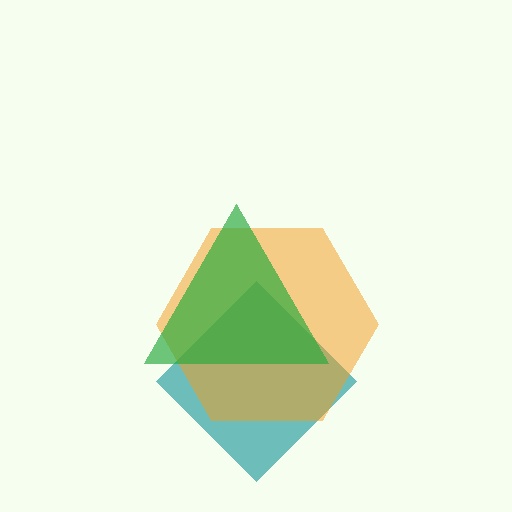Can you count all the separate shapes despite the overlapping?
Yes, there are 3 separate shapes.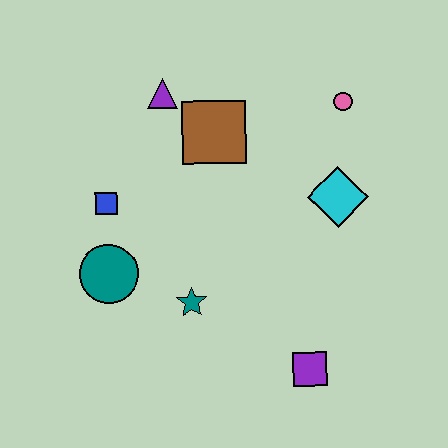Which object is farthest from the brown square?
The purple square is farthest from the brown square.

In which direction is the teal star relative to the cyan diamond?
The teal star is to the left of the cyan diamond.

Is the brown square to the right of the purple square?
No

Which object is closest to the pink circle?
The cyan diamond is closest to the pink circle.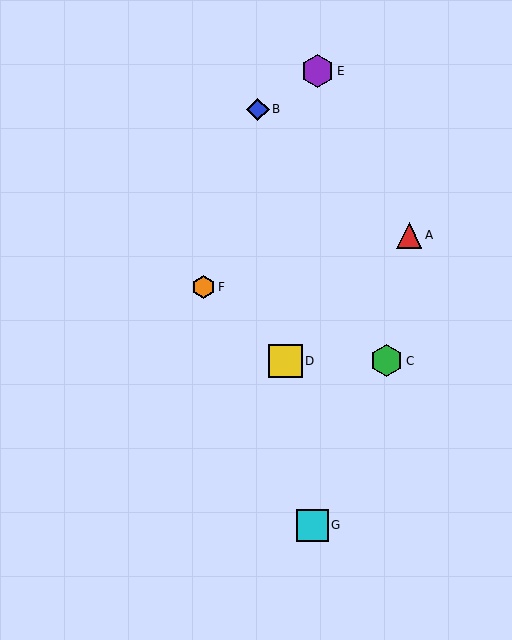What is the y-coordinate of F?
Object F is at y≈287.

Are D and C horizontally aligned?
Yes, both are at y≈361.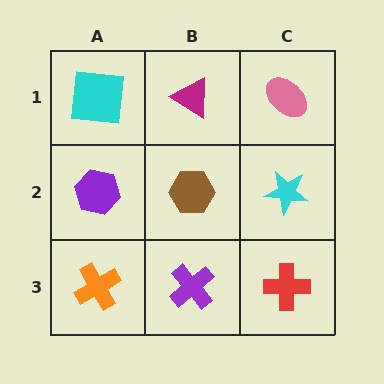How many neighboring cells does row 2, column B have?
4.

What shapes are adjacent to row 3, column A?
A purple hexagon (row 2, column A), a purple cross (row 3, column B).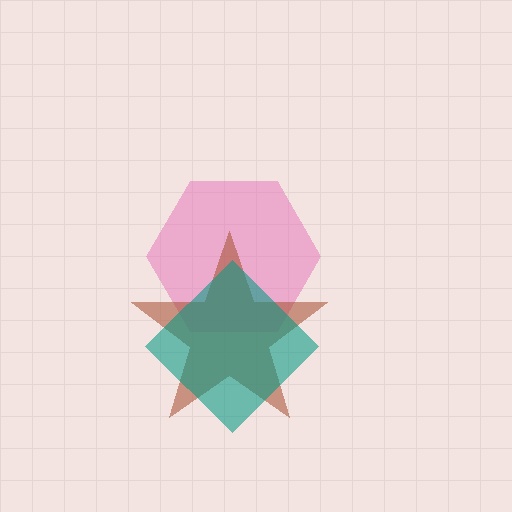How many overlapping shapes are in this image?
There are 3 overlapping shapes in the image.